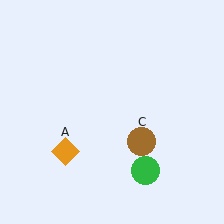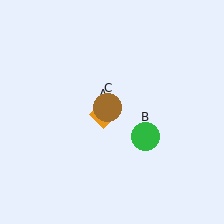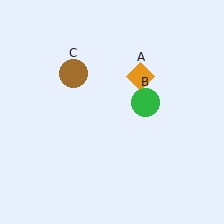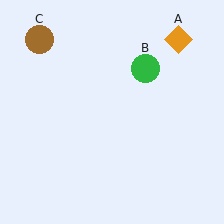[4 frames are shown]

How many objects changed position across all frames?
3 objects changed position: orange diamond (object A), green circle (object B), brown circle (object C).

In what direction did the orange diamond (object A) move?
The orange diamond (object A) moved up and to the right.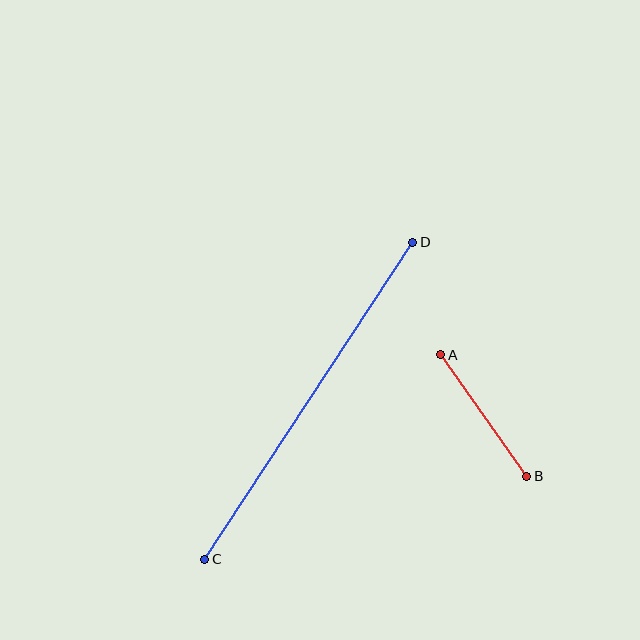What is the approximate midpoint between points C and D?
The midpoint is at approximately (309, 401) pixels.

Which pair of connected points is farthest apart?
Points C and D are farthest apart.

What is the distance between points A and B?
The distance is approximately 149 pixels.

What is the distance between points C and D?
The distance is approximately 379 pixels.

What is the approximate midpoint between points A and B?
The midpoint is at approximately (484, 416) pixels.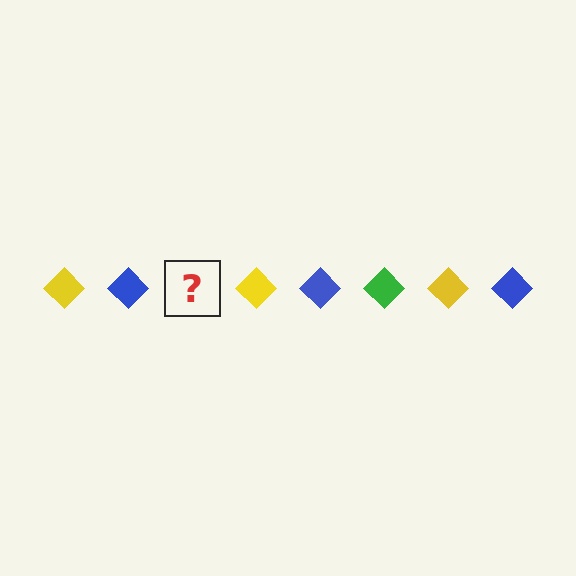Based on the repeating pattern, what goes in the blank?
The blank should be a green diamond.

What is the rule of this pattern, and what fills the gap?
The rule is that the pattern cycles through yellow, blue, green diamonds. The gap should be filled with a green diamond.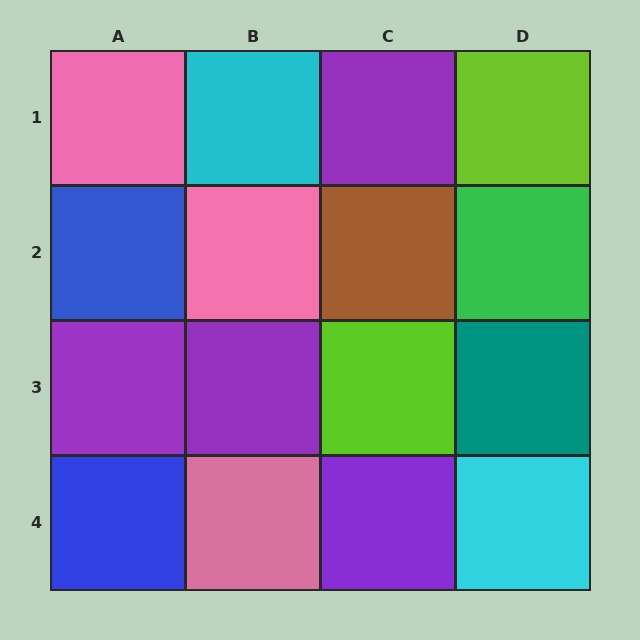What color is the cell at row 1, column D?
Lime.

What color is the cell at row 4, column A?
Blue.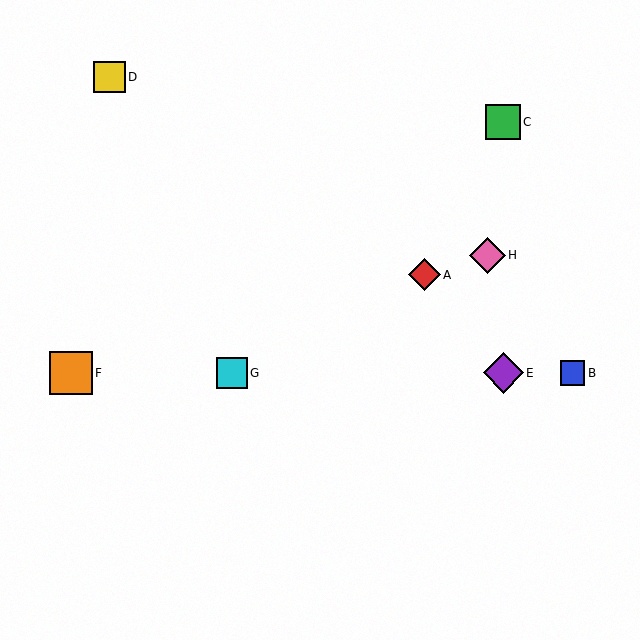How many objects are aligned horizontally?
4 objects (B, E, F, G) are aligned horizontally.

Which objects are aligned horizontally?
Objects B, E, F, G are aligned horizontally.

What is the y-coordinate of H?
Object H is at y≈255.